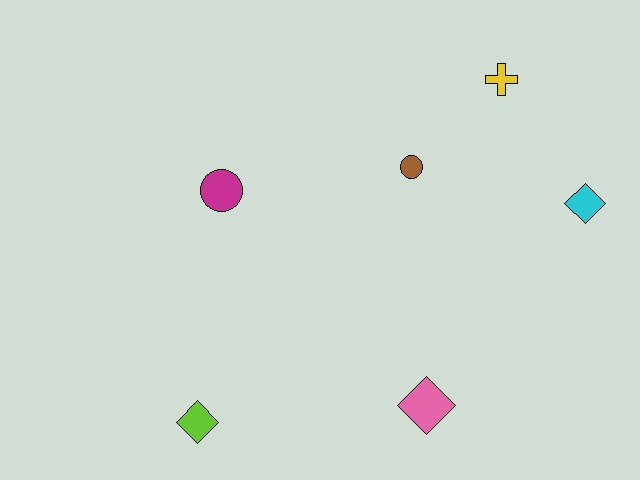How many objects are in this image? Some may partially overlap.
There are 6 objects.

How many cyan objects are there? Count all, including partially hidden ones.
There is 1 cyan object.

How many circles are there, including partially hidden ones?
There are 2 circles.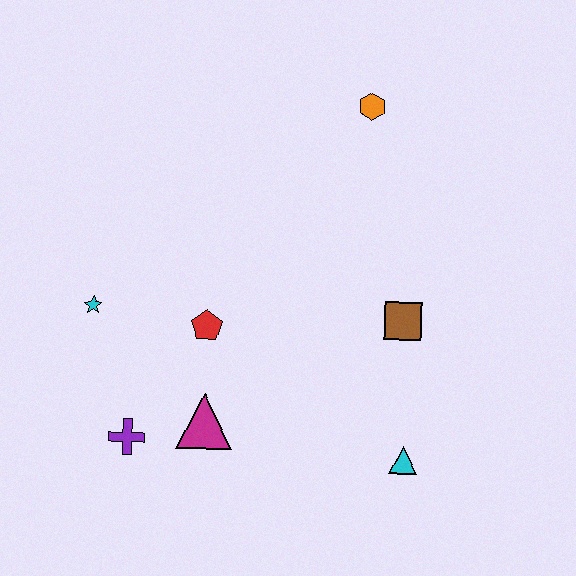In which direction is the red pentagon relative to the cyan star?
The red pentagon is to the right of the cyan star.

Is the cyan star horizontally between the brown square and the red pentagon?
No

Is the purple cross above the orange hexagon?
No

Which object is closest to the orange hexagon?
The brown square is closest to the orange hexagon.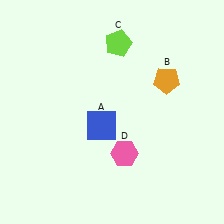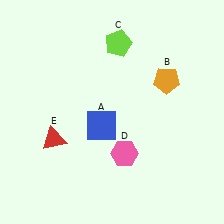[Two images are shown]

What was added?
A red triangle (E) was added in Image 2.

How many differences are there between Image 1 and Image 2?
There is 1 difference between the two images.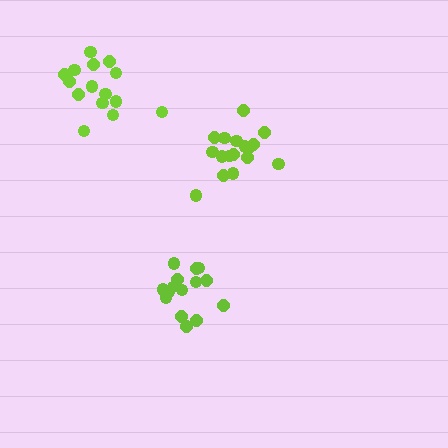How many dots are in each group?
Group 1: 15 dots, Group 2: 15 dots, Group 3: 17 dots (47 total).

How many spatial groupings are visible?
There are 3 spatial groupings.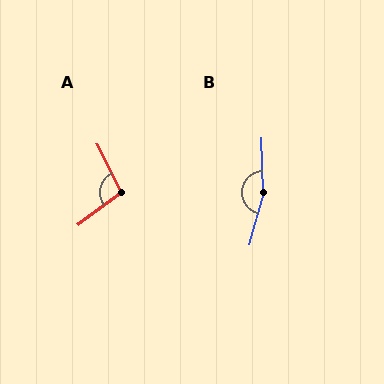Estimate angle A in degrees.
Approximately 100 degrees.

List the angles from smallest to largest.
A (100°), B (162°).